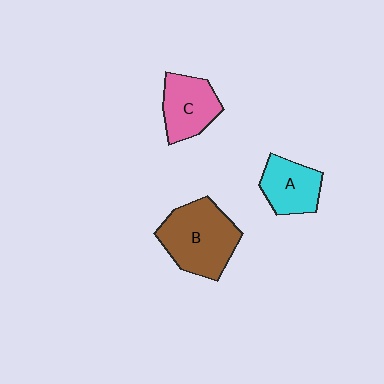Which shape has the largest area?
Shape B (brown).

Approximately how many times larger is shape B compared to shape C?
Approximately 1.5 times.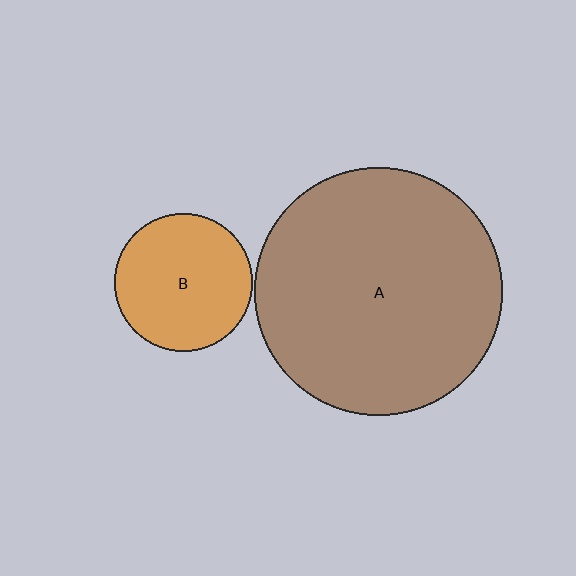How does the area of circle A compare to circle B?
Approximately 3.2 times.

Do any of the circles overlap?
No, none of the circles overlap.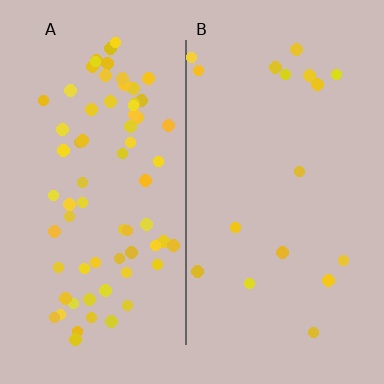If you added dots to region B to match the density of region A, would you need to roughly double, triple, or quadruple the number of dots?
Approximately quadruple.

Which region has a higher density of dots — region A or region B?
A (the left).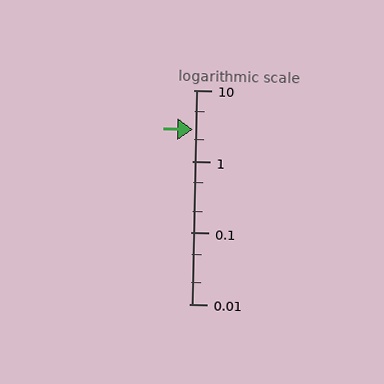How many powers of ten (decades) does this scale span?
The scale spans 3 decades, from 0.01 to 10.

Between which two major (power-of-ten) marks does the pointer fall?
The pointer is between 1 and 10.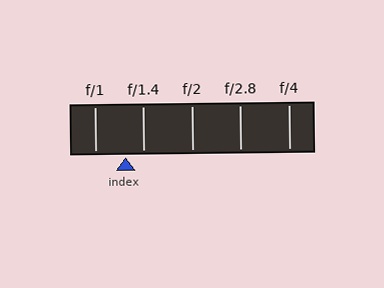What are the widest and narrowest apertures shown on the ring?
The widest aperture shown is f/1 and the narrowest is f/4.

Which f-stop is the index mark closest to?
The index mark is closest to f/1.4.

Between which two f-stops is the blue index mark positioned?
The index mark is between f/1 and f/1.4.